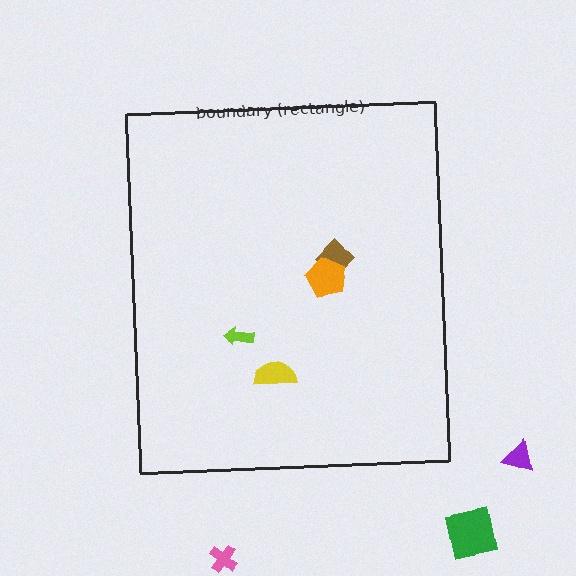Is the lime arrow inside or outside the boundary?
Inside.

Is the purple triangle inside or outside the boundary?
Outside.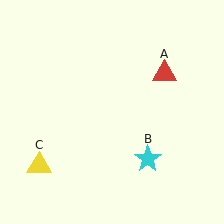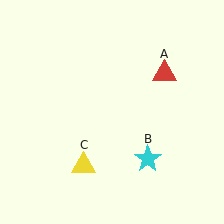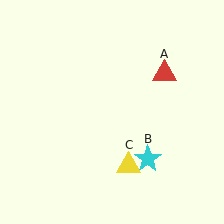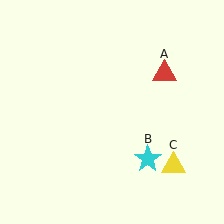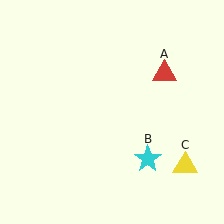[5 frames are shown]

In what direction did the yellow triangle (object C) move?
The yellow triangle (object C) moved right.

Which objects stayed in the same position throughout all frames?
Red triangle (object A) and cyan star (object B) remained stationary.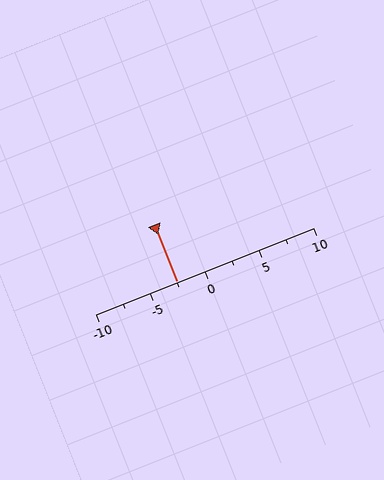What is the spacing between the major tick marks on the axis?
The major ticks are spaced 5 apart.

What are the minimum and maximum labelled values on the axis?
The axis runs from -10 to 10.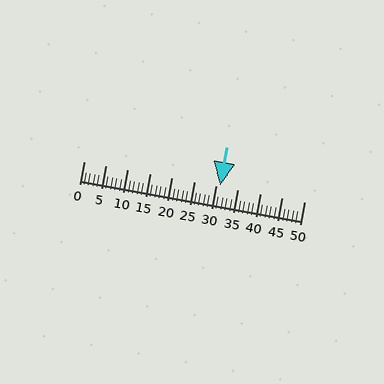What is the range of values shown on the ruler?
The ruler shows values from 0 to 50.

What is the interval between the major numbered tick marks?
The major tick marks are spaced 5 units apart.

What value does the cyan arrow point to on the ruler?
The cyan arrow points to approximately 31.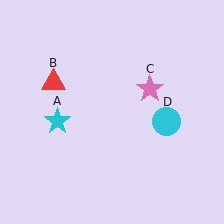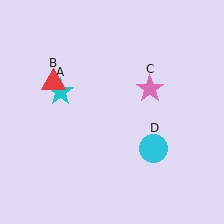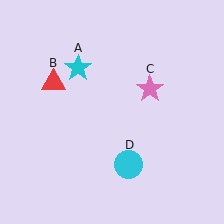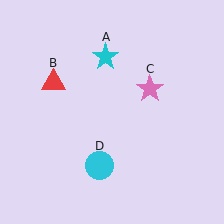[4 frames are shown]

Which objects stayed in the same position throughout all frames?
Red triangle (object B) and pink star (object C) remained stationary.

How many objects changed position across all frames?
2 objects changed position: cyan star (object A), cyan circle (object D).